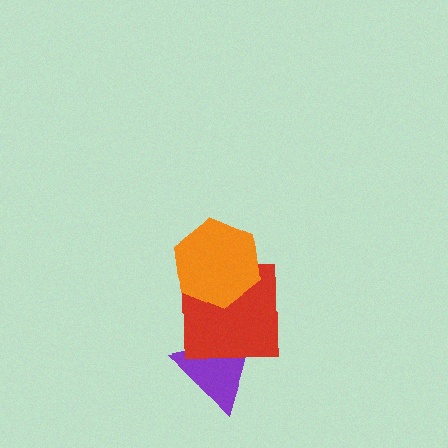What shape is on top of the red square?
The orange hexagon is on top of the red square.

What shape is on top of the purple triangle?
The red square is on top of the purple triangle.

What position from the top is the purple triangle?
The purple triangle is 3rd from the top.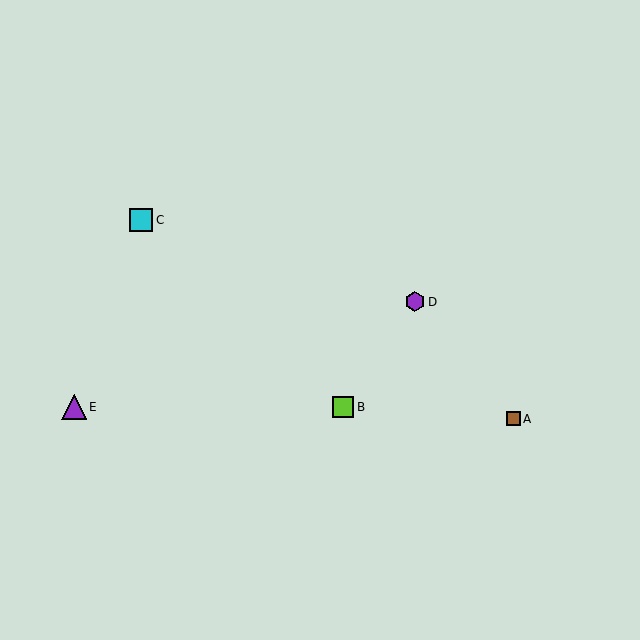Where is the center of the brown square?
The center of the brown square is at (514, 419).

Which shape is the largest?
The purple triangle (labeled E) is the largest.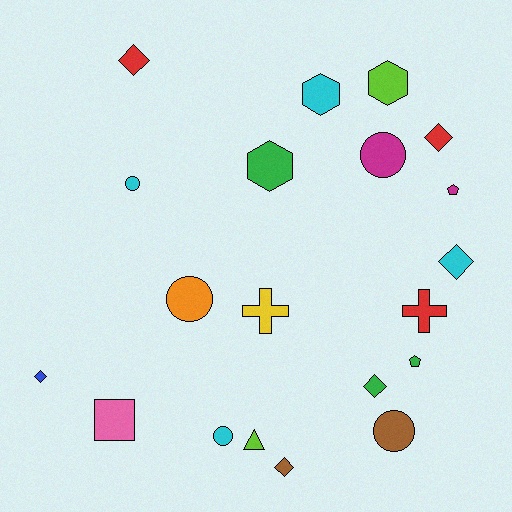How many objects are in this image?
There are 20 objects.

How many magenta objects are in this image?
There are 2 magenta objects.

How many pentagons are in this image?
There are 2 pentagons.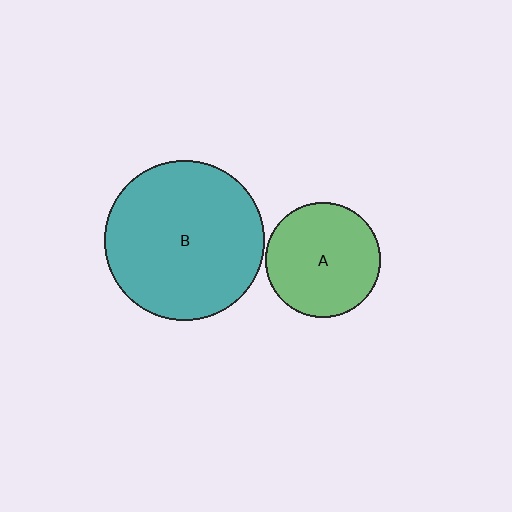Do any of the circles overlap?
No, none of the circles overlap.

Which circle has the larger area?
Circle B (teal).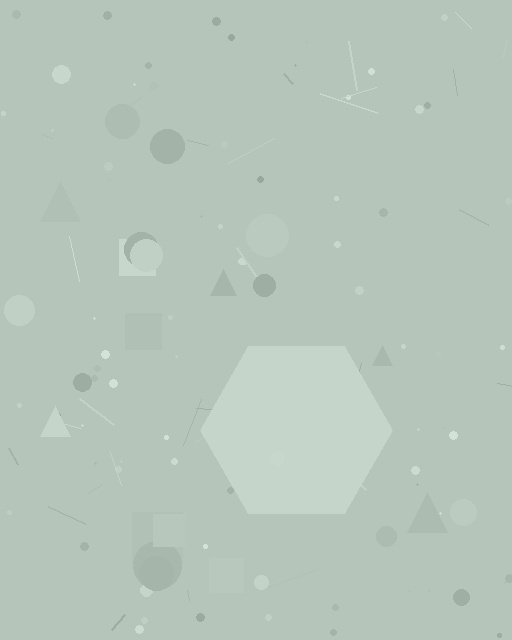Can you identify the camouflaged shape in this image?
The camouflaged shape is a hexagon.